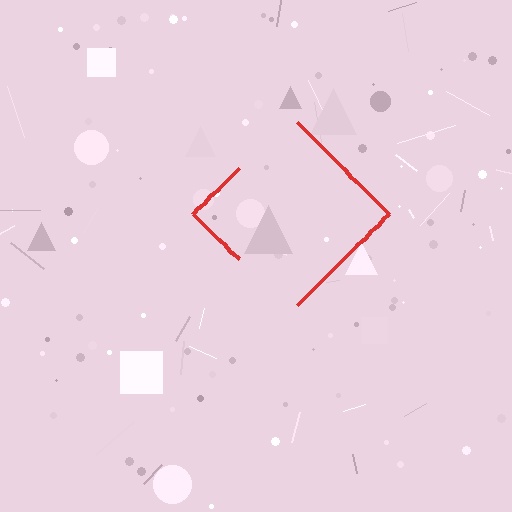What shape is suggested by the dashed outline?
The dashed outline suggests a diamond.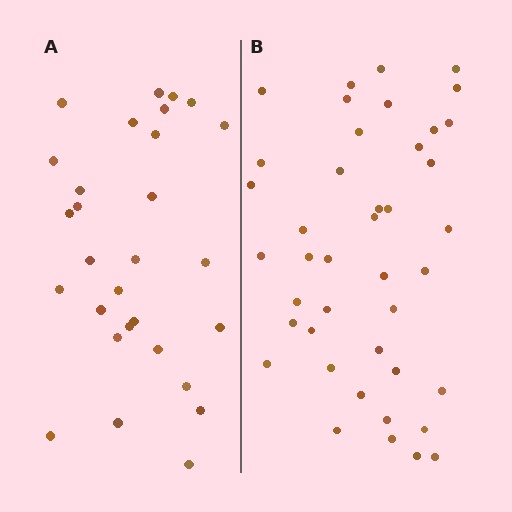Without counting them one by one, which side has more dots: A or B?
Region B (the right region) has more dots.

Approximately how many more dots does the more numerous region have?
Region B has approximately 15 more dots than region A.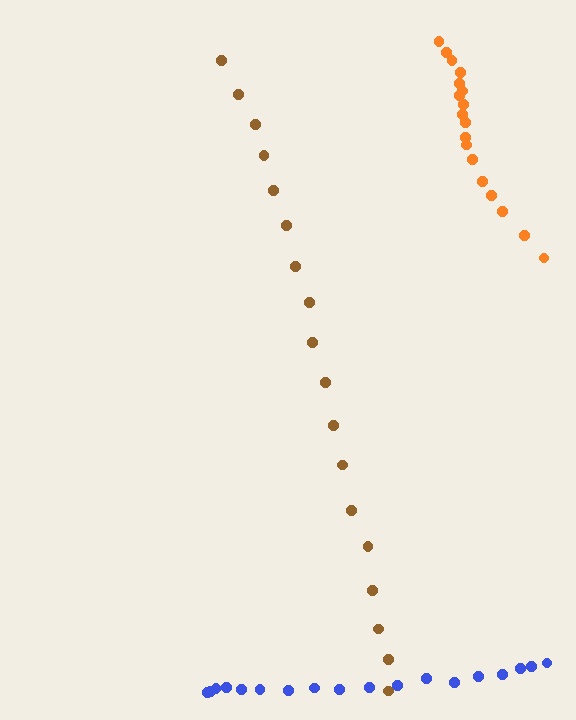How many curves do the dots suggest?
There are 3 distinct paths.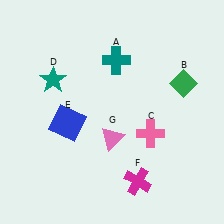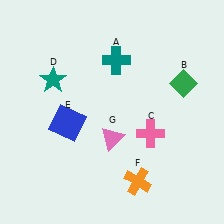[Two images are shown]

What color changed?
The cross (F) changed from magenta in Image 1 to orange in Image 2.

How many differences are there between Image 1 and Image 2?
There is 1 difference between the two images.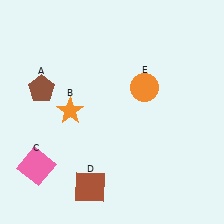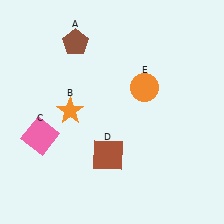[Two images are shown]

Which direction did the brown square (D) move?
The brown square (D) moved up.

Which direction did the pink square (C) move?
The pink square (C) moved up.